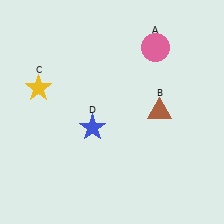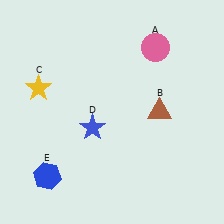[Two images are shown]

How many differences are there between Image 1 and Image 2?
There is 1 difference between the two images.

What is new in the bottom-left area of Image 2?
A blue hexagon (E) was added in the bottom-left area of Image 2.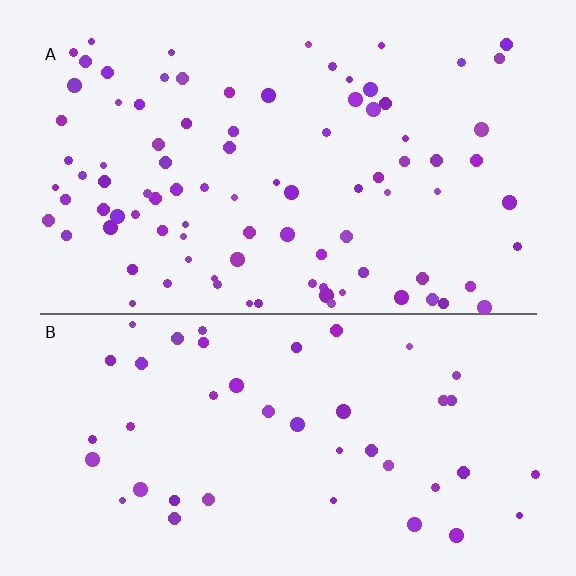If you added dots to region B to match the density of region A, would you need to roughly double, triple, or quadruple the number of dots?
Approximately double.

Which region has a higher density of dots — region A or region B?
A (the top).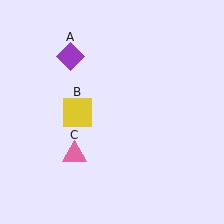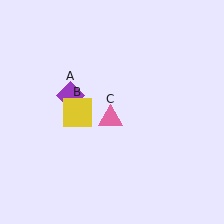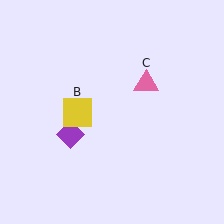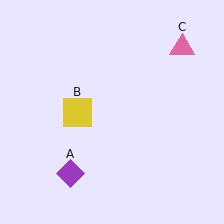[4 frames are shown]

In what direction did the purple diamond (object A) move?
The purple diamond (object A) moved down.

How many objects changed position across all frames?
2 objects changed position: purple diamond (object A), pink triangle (object C).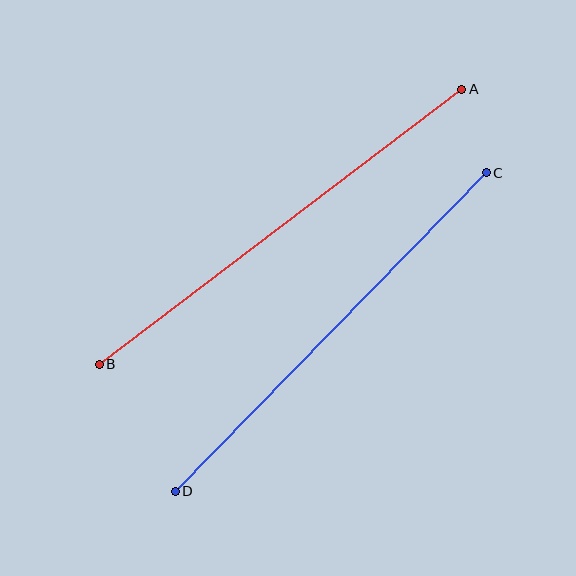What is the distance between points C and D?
The distance is approximately 445 pixels.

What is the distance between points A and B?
The distance is approximately 455 pixels.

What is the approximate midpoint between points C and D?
The midpoint is at approximately (331, 332) pixels.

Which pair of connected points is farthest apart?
Points A and B are farthest apart.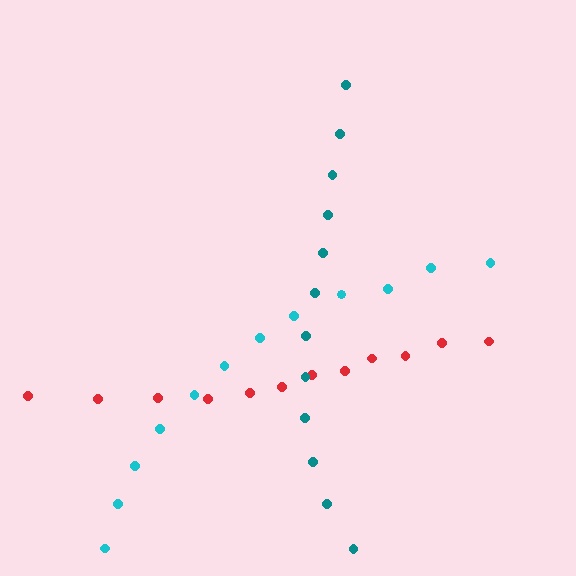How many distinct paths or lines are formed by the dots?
There are 3 distinct paths.